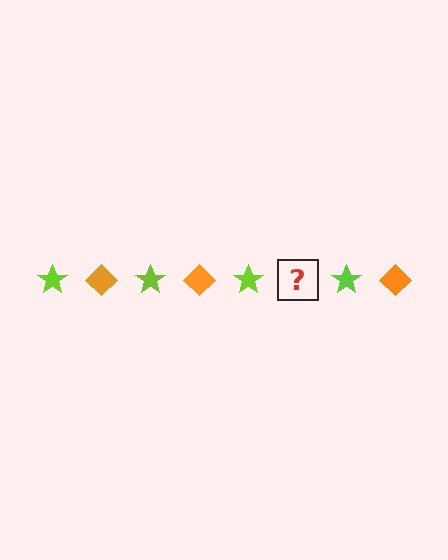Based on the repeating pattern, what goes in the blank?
The blank should be an orange diamond.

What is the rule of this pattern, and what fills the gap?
The rule is that the pattern alternates between lime star and orange diamond. The gap should be filled with an orange diamond.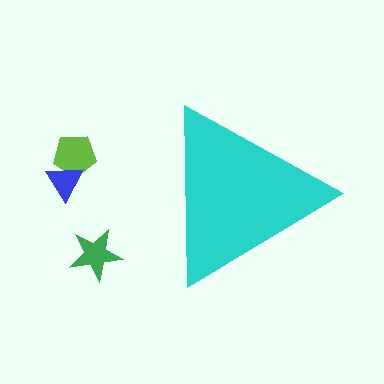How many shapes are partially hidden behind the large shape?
0 shapes are partially hidden.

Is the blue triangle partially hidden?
No, the blue triangle is fully visible.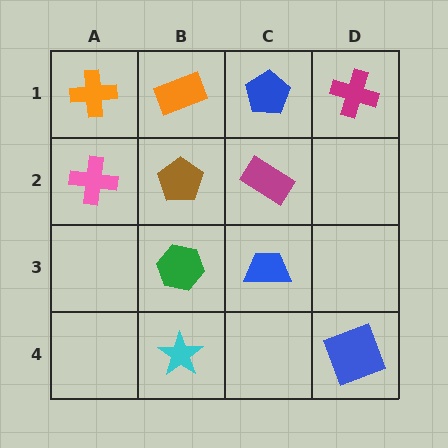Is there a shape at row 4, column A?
No, that cell is empty.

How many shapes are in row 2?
3 shapes.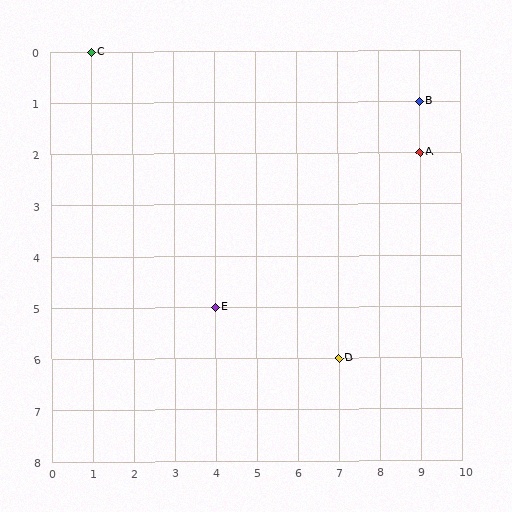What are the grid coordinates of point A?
Point A is at grid coordinates (9, 2).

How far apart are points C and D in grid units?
Points C and D are 6 columns and 6 rows apart (about 8.5 grid units diagonally).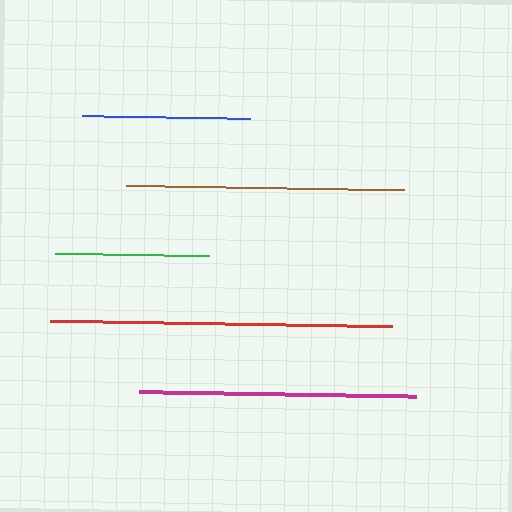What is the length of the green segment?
The green segment is approximately 154 pixels long.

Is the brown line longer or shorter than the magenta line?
The brown line is longer than the magenta line.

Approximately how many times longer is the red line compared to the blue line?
The red line is approximately 2.0 times the length of the blue line.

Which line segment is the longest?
The red line is the longest at approximately 342 pixels.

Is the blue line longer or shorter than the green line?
The blue line is longer than the green line.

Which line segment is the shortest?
The green line is the shortest at approximately 154 pixels.